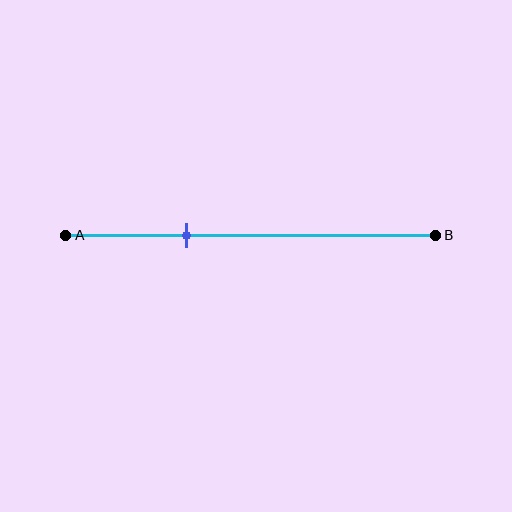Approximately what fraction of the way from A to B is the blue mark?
The blue mark is approximately 35% of the way from A to B.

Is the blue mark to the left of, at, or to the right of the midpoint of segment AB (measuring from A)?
The blue mark is to the left of the midpoint of segment AB.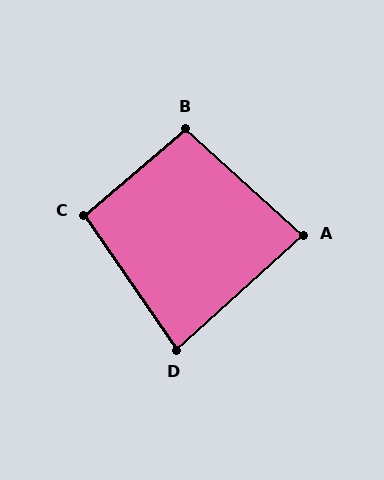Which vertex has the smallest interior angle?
D, at approximately 82 degrees.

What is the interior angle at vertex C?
Approximately 96 degrees (obtuse).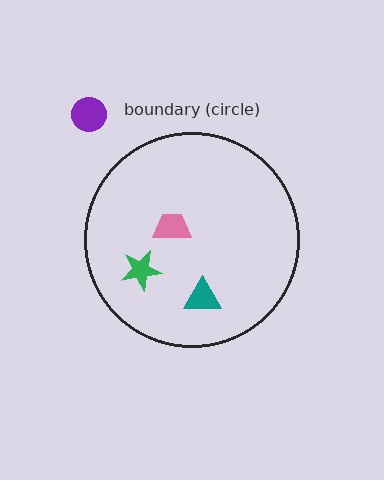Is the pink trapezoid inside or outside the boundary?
Inside.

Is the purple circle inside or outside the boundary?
Outside.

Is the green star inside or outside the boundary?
Inside.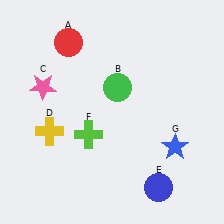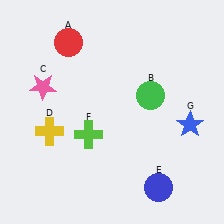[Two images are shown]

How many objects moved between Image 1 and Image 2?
2 objects moved between the two images.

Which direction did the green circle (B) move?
The green circle (B) moved right.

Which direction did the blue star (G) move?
The blue star (G) moved up.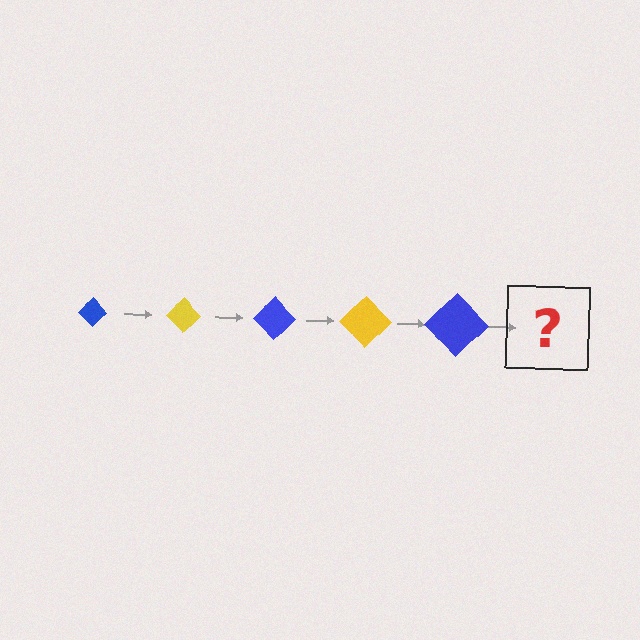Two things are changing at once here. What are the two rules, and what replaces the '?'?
The two rules are that the diamond grows larger each step and the color cycles through blue and yellow. The '?' should be a yellow diamond, larger than the previous one.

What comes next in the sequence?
The next element should be a yellow diamond, larger than the previous one.